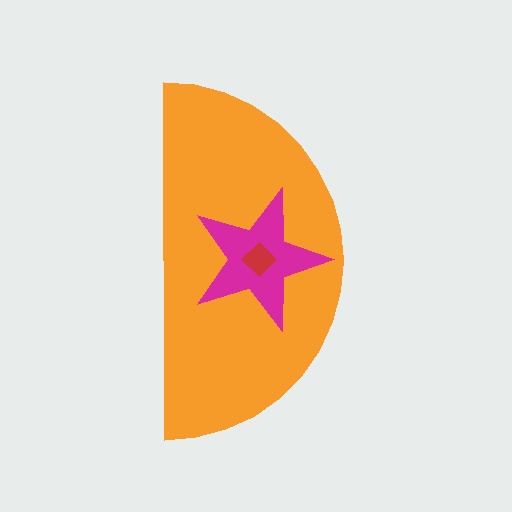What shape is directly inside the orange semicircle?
The magenta star.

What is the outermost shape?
The orange semicircle.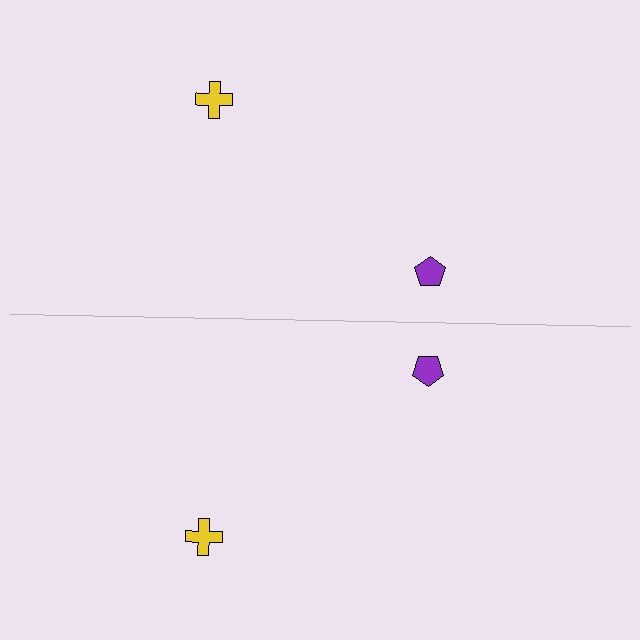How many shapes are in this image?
There are 4 shapes in this image.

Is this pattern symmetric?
Yes, this pattern has bilateral (reflection) symmetry.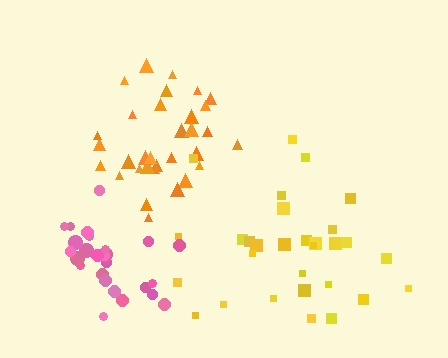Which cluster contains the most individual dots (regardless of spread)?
Orange (32).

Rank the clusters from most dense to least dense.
orange, pink, yellow.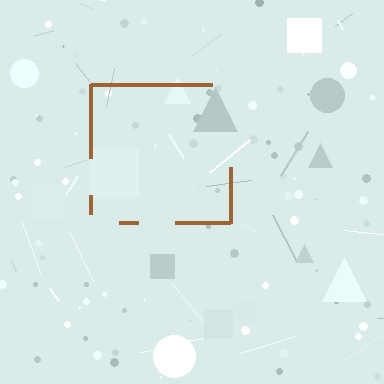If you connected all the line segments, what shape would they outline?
They would outline a square.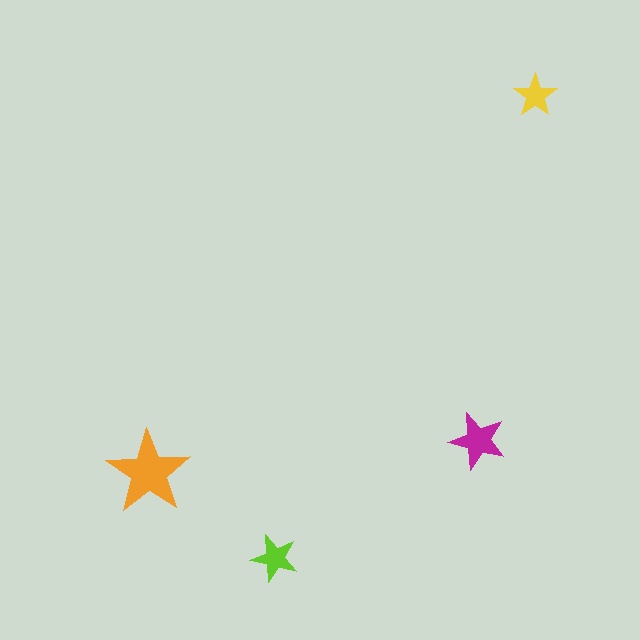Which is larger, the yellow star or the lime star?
The lime one.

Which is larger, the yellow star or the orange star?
The orange one.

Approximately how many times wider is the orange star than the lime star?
About 2 times wider.